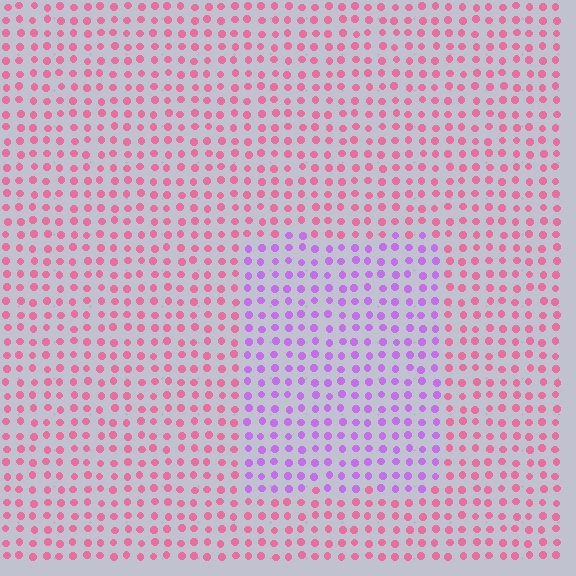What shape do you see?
I see a rectangle.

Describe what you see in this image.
The image is filled with small pink elements in a uniform arrangement. A rectangle-shaped region is visible where the elements are tinted to a slightly different hue, forming a subtle color boundary.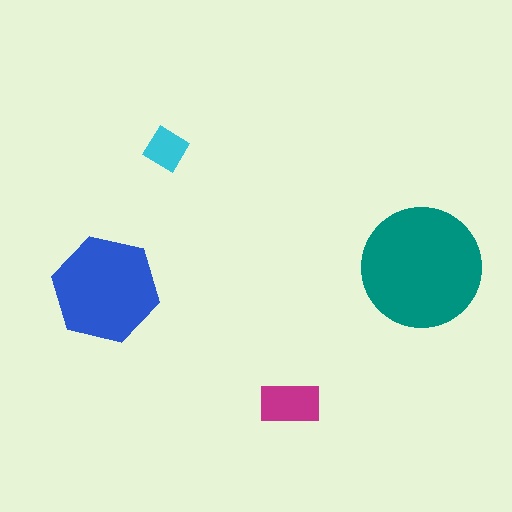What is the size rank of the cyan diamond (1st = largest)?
4th.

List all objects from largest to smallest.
The teal circle, the blue hexagon, the magenta rectangle, the cyan diamond.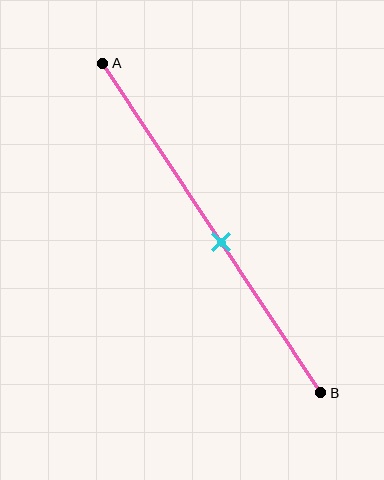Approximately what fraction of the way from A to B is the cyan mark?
The cyan mark is approximately 55% of the way from A to B.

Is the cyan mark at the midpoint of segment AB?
No, the mark is at about 55% from A, not at the 50% midpoint.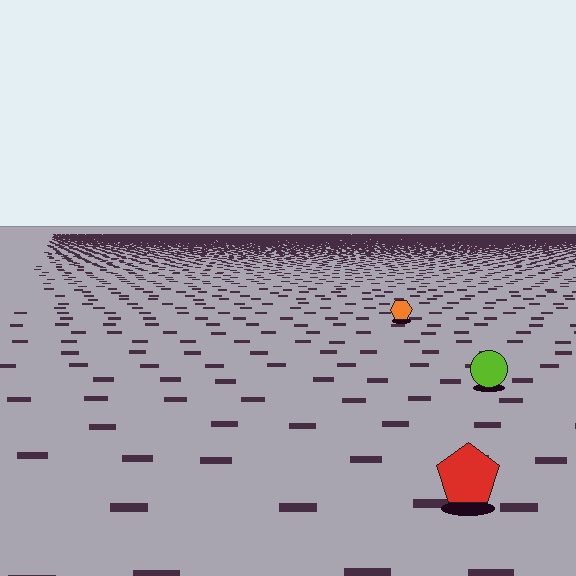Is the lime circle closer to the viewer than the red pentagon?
No. The red pentagon is closer — you can tell from the texture gradient: the ground texture is coarser near it.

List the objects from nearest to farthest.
From nearest to farthest: the red pentagon, the lime circle, the orange hexagon.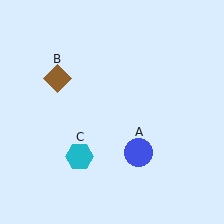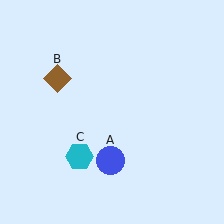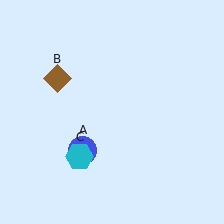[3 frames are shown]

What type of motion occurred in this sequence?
The blue circle (object A) rotated clockwise around the center of the scene.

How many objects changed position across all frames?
1 object changed position: blue circle (object A).